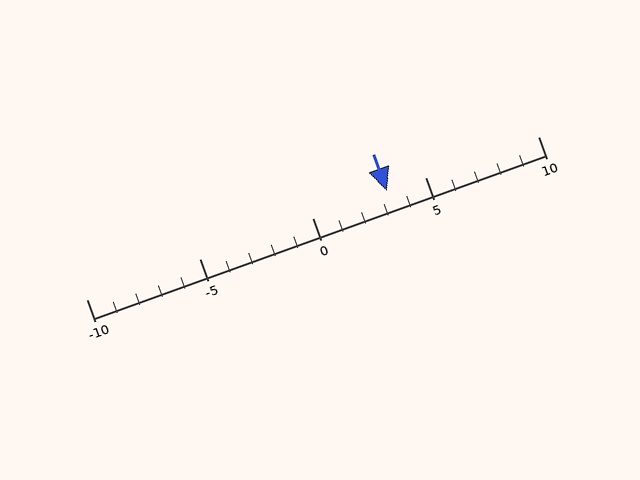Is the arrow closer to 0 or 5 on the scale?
The arrow is closer to 5.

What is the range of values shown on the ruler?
The ruler shows values from -10 to 10.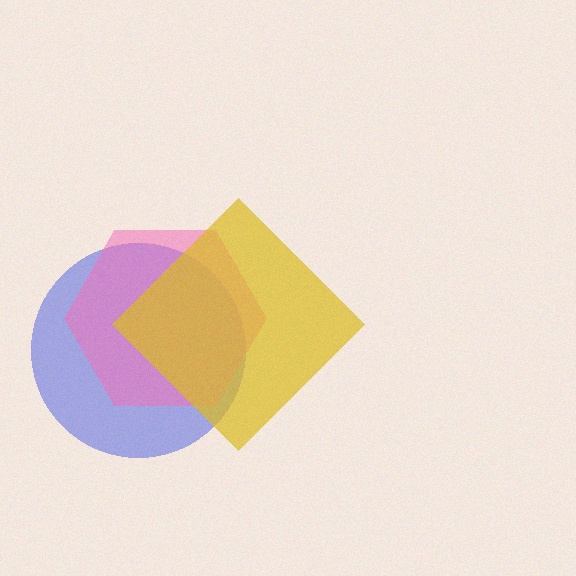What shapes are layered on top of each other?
The layered shapes are: a blue circle, a pink hexagon, a yellow diamond.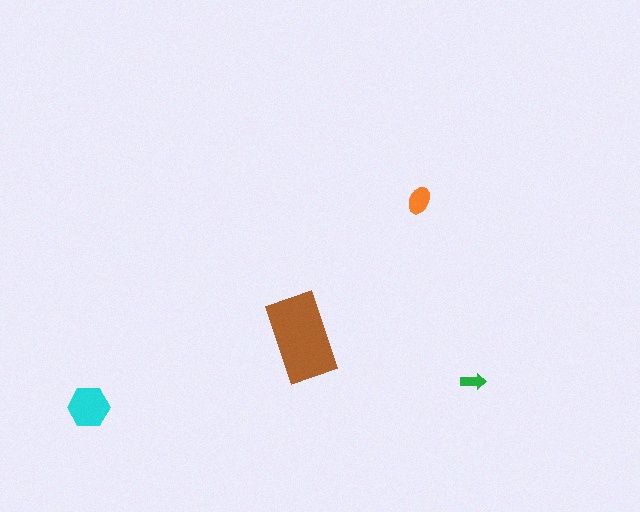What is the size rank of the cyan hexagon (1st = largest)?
2nd.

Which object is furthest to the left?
The cyan hexagon is leftmost.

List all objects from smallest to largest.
The green arrow, the orange ellipse, the cyan hexagon, the brown rectangle.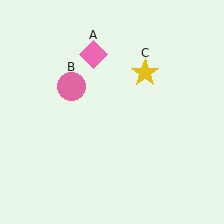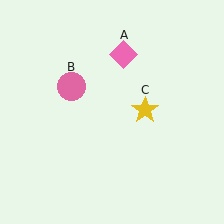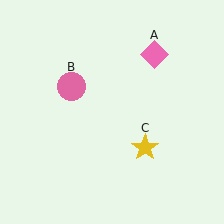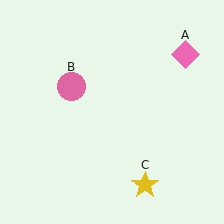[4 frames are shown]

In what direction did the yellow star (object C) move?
The yellow star (object C) moved down.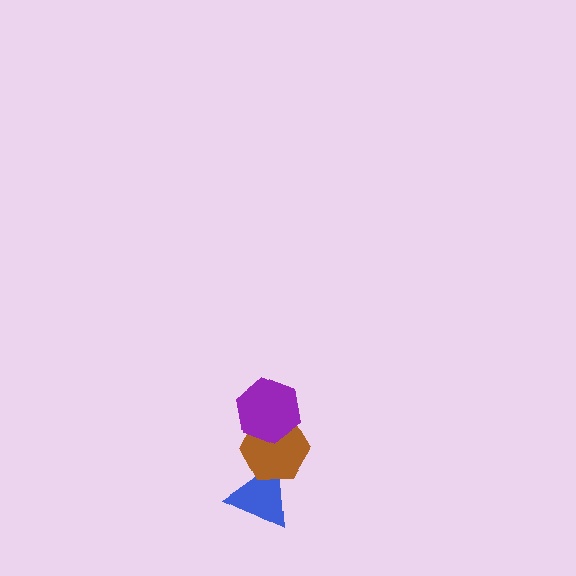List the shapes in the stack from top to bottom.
From top to bottom: the purple hexagon, the brown hexagon, the blue triangle.